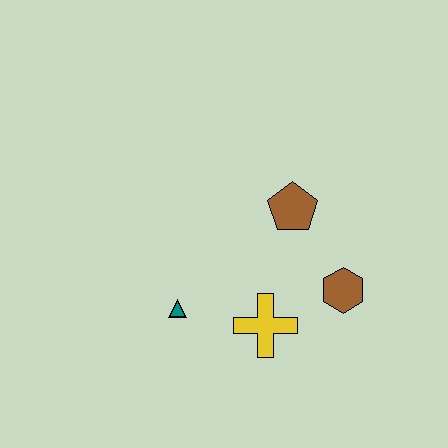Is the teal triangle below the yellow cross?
No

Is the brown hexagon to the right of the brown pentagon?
Yes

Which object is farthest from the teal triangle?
The brown hexagon is farthest from the teal triangle.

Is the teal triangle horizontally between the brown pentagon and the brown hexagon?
No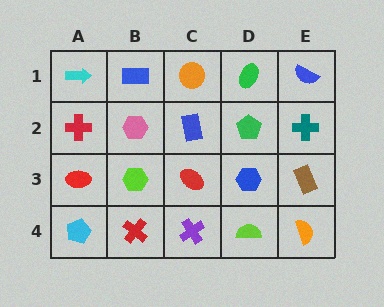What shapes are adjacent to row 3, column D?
A green pentagon (row 2, column D), a lime semicircle (row 4, column D), a red ellipse (row 3, column C), a brown rectangle (row 3, column E).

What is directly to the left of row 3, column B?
A red ellipse.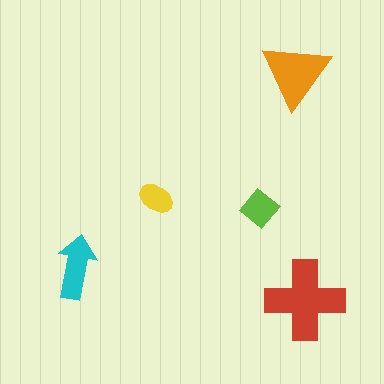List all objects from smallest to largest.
The yellow ellipse, the lime diamond, the cyan arrow, the orange triangle, the red cross.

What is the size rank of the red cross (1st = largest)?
1st.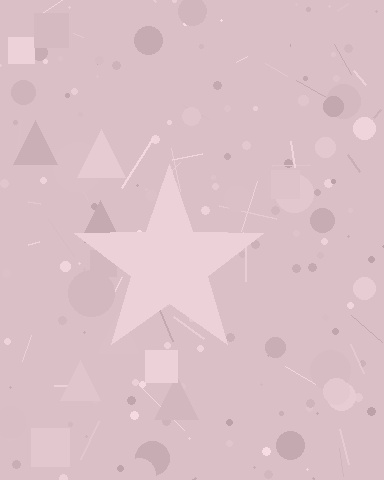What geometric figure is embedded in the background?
A star is embedded in the background.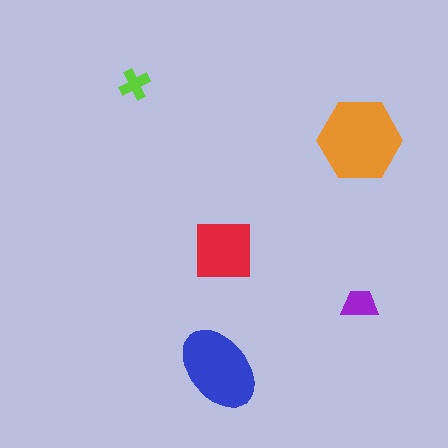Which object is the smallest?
The lime cross.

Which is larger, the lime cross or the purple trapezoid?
The purple trapezoid.